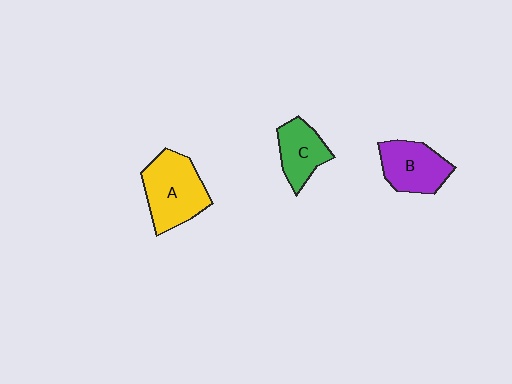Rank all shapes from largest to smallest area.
From largest to smallest: A (yellow), B (purple), C (green).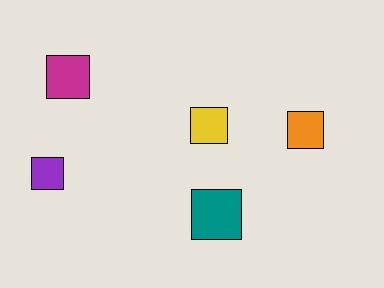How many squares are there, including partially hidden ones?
There are 5 squares.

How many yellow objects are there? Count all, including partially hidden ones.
There is 1 yellow object.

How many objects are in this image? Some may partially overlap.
There are 5 objects.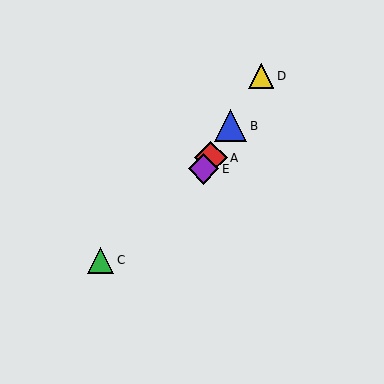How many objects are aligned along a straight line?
4 objects (A, B, D, E) are aligned along a straight line.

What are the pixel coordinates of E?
Object E is at (204, 169).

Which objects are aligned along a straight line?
Objects A, B, D, E are aligned along a straight line.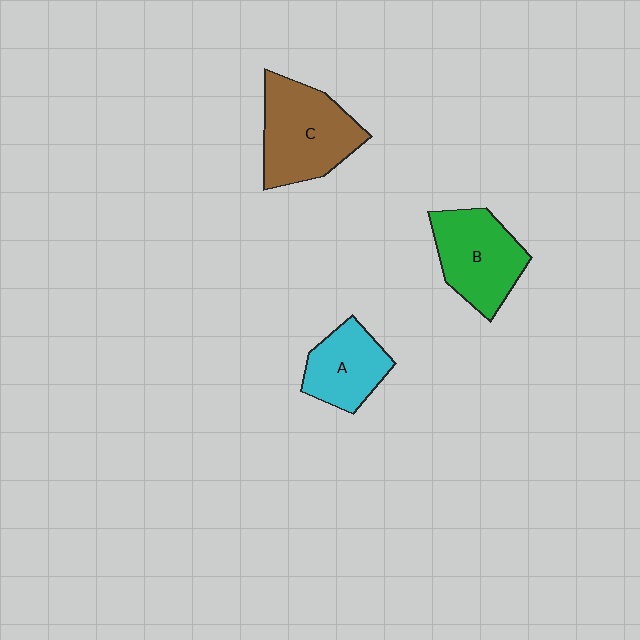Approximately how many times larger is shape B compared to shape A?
Approximately 1.3 times.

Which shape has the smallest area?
Shape A (cyan).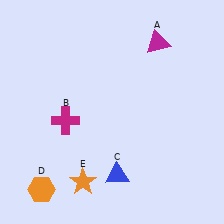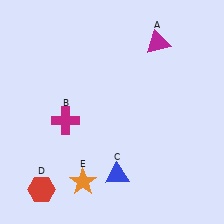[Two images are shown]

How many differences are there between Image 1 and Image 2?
There is 1 difference between the two images.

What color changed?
The hexagon (D) changed from orange in Image 1 to red in Image 2.